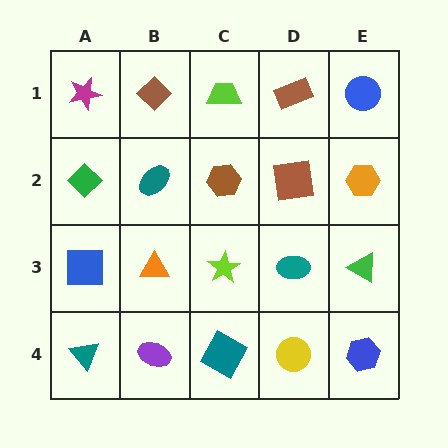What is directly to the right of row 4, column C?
A yellow circle.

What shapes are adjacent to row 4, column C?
A lime star (row 3, column C), a purple ellipse (row 4, column B), a yellow circle (row 4, column D).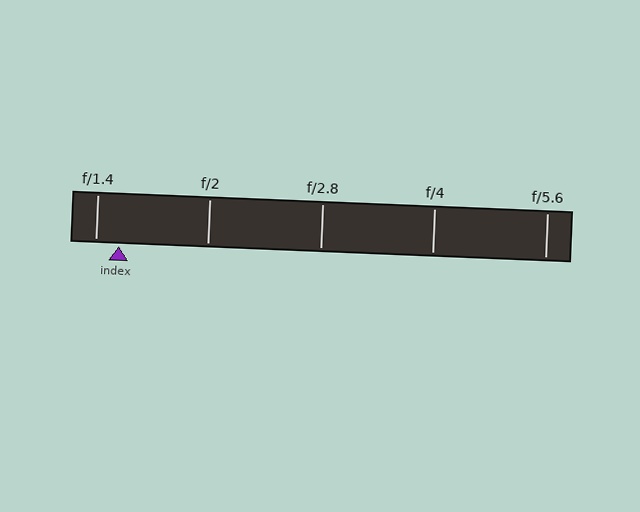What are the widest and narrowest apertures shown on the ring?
The widest aperture shown is f/1.4 and the narrowest is f/5.6.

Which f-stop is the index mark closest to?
The index mark is closest to f/1.4.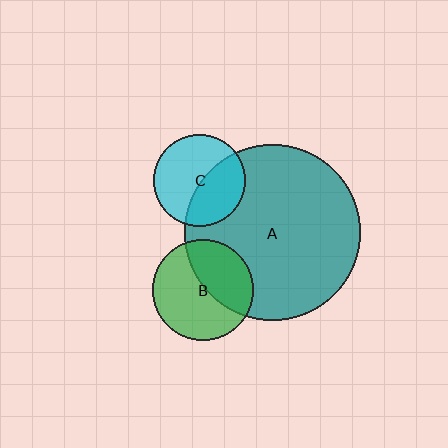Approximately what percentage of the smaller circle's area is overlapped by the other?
Approximately 40%.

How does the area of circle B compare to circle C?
Approximately 1.2 times.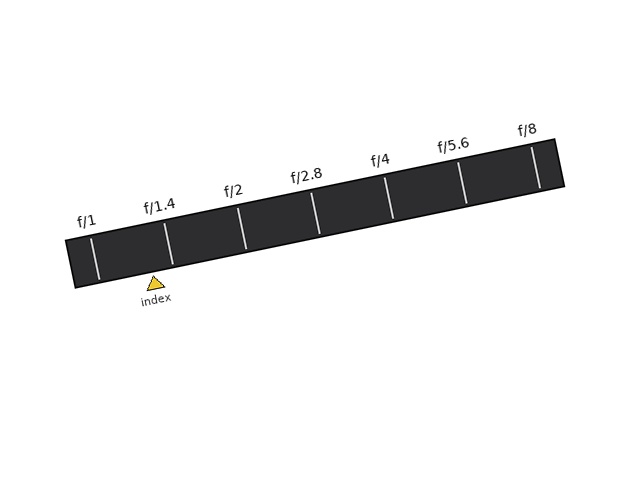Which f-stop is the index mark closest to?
The index mark is closest to f/1.4.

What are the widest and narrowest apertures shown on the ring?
The widest aperture shown is f/1 and the narrowest is f/8.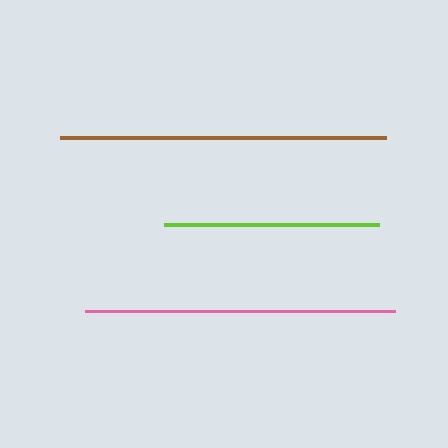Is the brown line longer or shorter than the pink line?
The brown line is longer than the pink line.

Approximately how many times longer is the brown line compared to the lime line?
The brown line is approximately 1.5 times the length of the lime line.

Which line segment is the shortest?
The lime line is the shortest at approximately 215 pixels.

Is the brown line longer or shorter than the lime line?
The brown line is longer than the lime line.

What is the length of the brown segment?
The brown segment is approximately 326 pixels long.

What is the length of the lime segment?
The lime segment is approximately 215 pixels long.